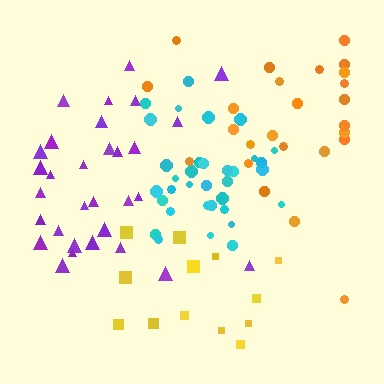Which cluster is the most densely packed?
Cyan.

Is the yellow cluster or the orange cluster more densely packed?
Yellow.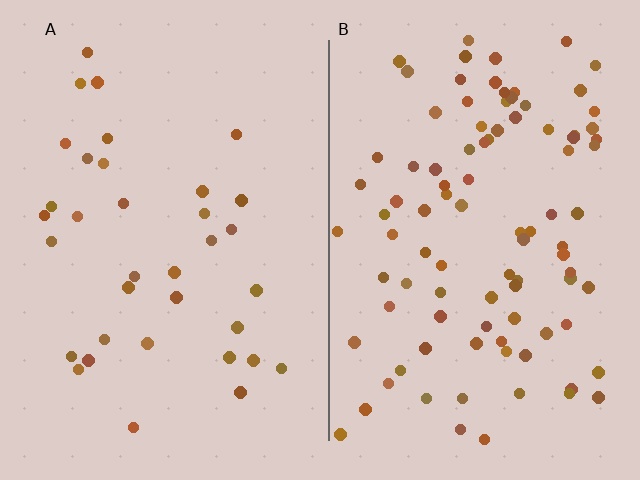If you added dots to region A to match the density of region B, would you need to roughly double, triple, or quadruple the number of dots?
Approximately triple.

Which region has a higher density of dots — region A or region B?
B (the right).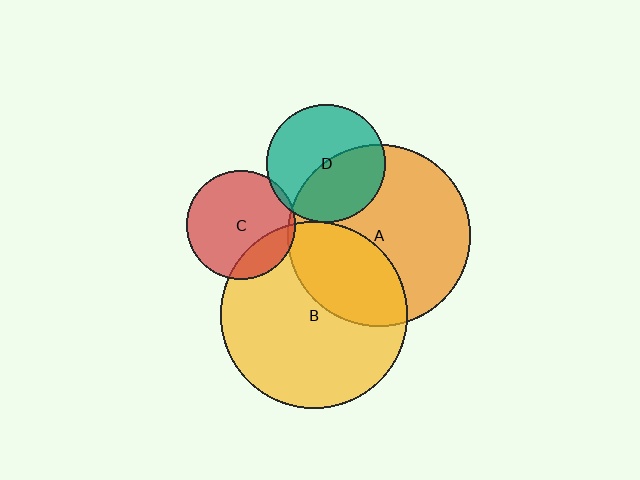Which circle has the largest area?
Circle B (yellow).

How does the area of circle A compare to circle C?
Approximately 2.8 times.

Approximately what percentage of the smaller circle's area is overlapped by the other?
Approximately 5%.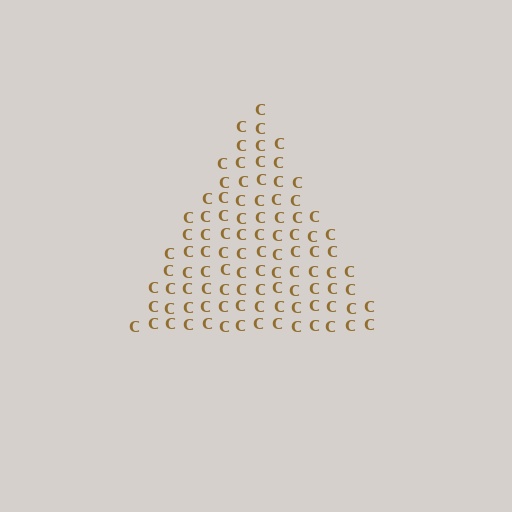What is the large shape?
The large shape is a triangle.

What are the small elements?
The small elements are letter C's.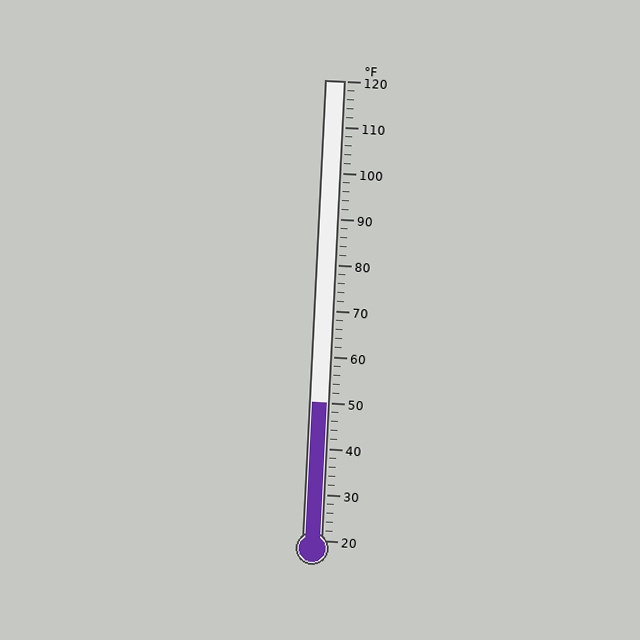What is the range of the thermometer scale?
The thermometer scale ranges from 20°F to 120°F.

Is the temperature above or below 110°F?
The temperature is below 110°F.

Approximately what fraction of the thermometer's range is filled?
The thermometer is filled to approximately 30% of its range.